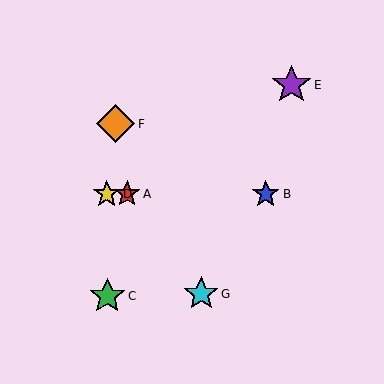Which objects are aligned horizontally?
Objects A, B, D are aligned horizontally.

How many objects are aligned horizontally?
3 objects (A, B, D) are aligned horizontally.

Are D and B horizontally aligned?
Yes, both are at y≈194.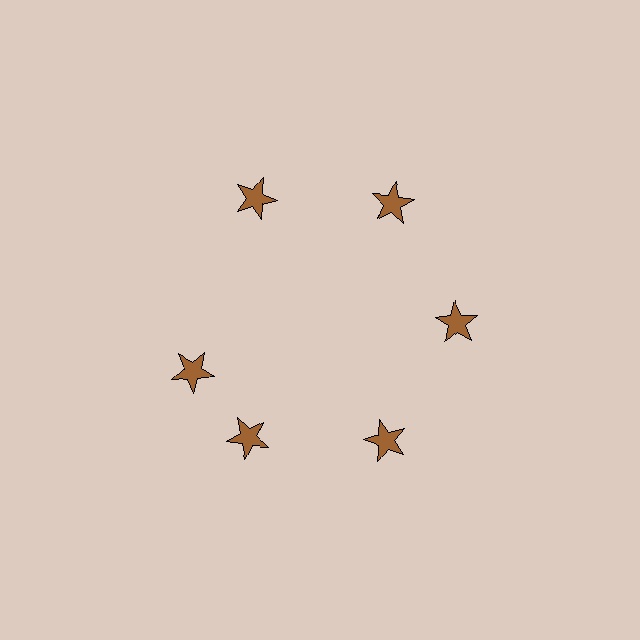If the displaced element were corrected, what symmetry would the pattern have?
It would have 6-fold rotational symmetry — the pattern would map onto itself every 60 degrees.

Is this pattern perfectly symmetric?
No. The 6 brown stars are arranged in a ring, but one element near the 9 o'clock position is rotated out of alignment along the ring, breaking the 6-fold rotational symmetry.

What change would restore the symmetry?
The symmetry would be restored by rotating it back into even spacing with its neighbors so that all 6 stars sit at equal angles and equal distance from the center.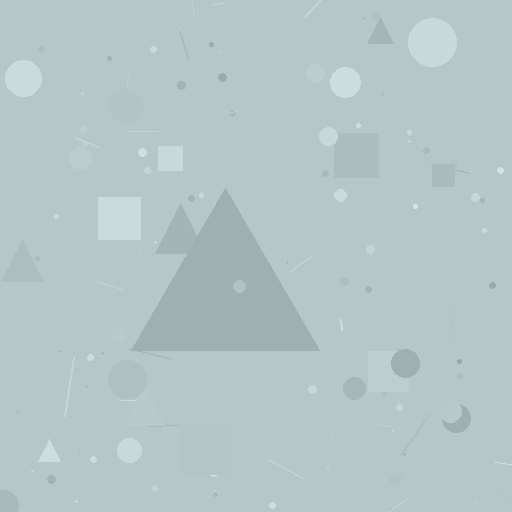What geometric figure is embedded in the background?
A triangle is embedded in the background.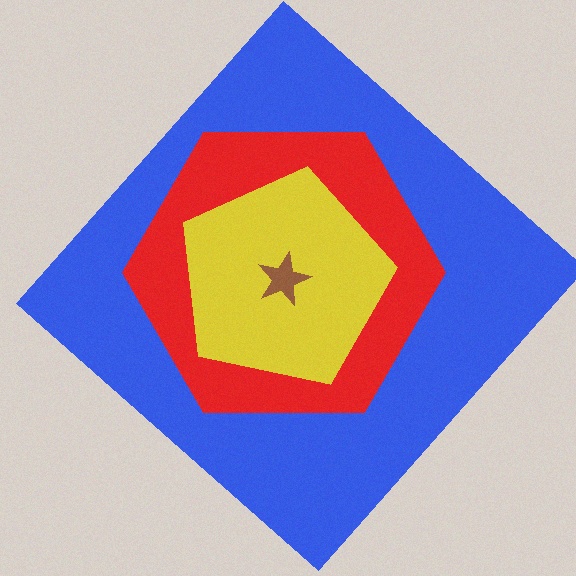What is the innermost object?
The brown star.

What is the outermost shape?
The blue diamond.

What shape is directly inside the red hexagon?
The yellow pentagon.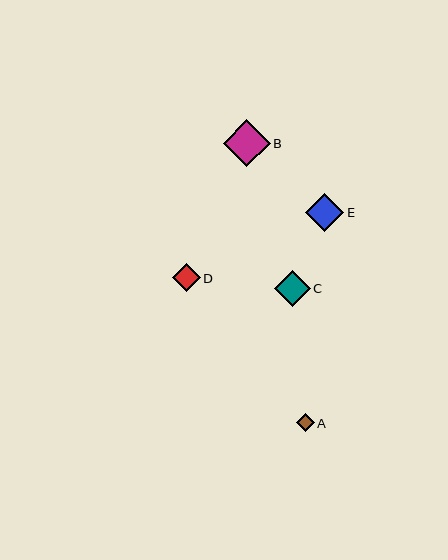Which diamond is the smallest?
Diamond A is the smallest with a size of approximately 17 pixels.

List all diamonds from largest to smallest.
From largest to smallest: B, E, C, D, A.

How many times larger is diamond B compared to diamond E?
Diamond B is approximately 1.2 times the size of diamond E.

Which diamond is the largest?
Diamond B is the largest with a size of approximately 47 pixels.